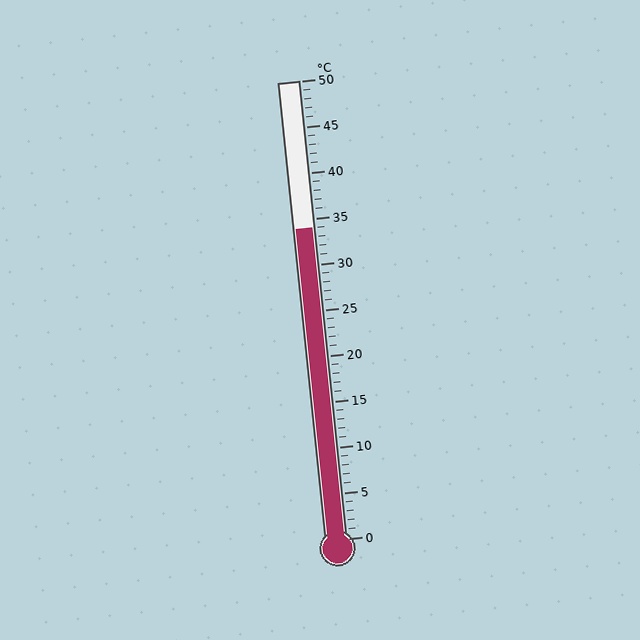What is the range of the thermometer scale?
The thermometer scale ranges from 0°C to 50°C.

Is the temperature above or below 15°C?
The temperature is above 15°C.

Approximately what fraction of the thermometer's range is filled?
The thermometer is filled to approximately 70% of its range.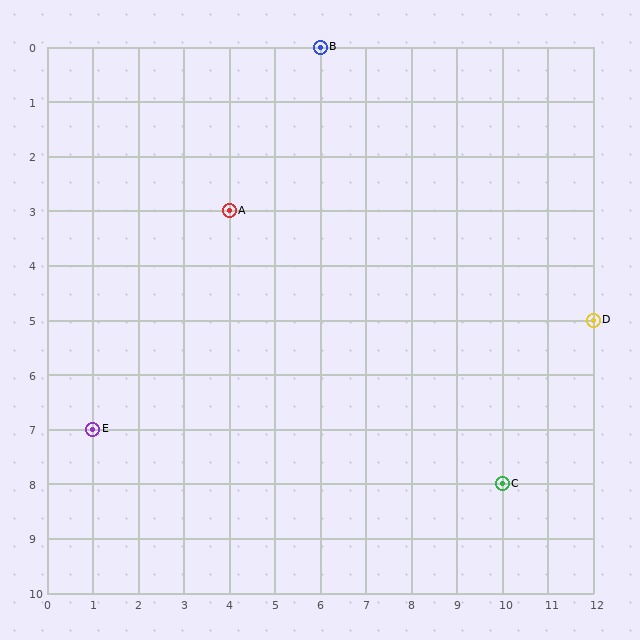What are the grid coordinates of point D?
Point D is at grid coordinates (12, 5).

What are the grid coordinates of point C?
Point C is at grid coordinates (10, 8).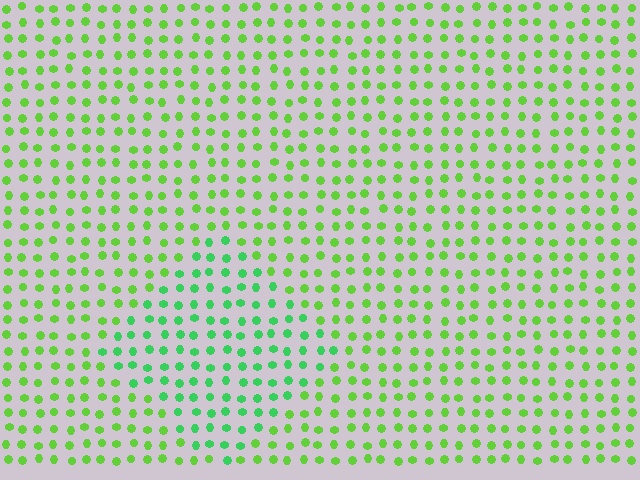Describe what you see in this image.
The image is filled with small lime elements in a uniform arrangement. A diamond-shaped region is visible where the elements are tinted to a slightly different hue, forming a subtle color boundary.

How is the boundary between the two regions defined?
The boundary is defined purely by a slight shift in hue (about 31 degrees). Spacing, size, and orientation are identical on both sides.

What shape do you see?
I see a diamond.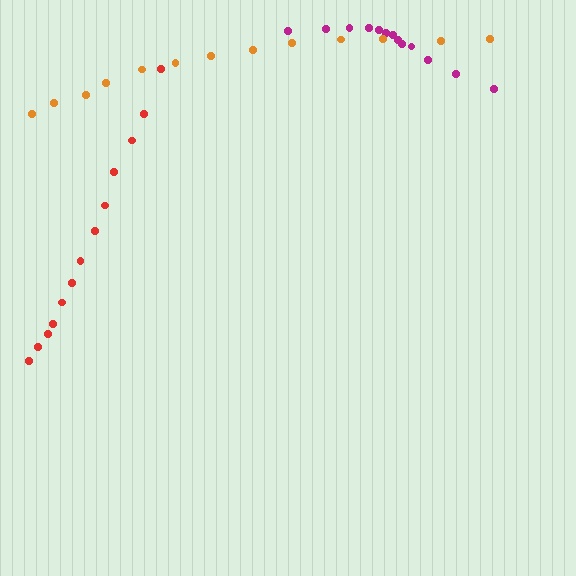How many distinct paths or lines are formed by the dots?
There are 3 distinct paths.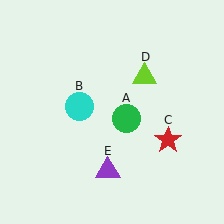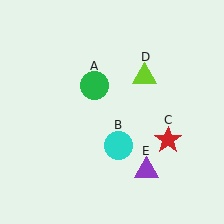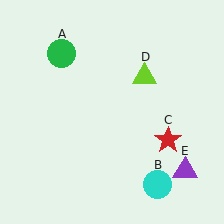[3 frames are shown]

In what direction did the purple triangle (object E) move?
The purple triangle (object E) moved right.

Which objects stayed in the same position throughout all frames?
Red star (object C) and lime triangle (object D) remained stationary.